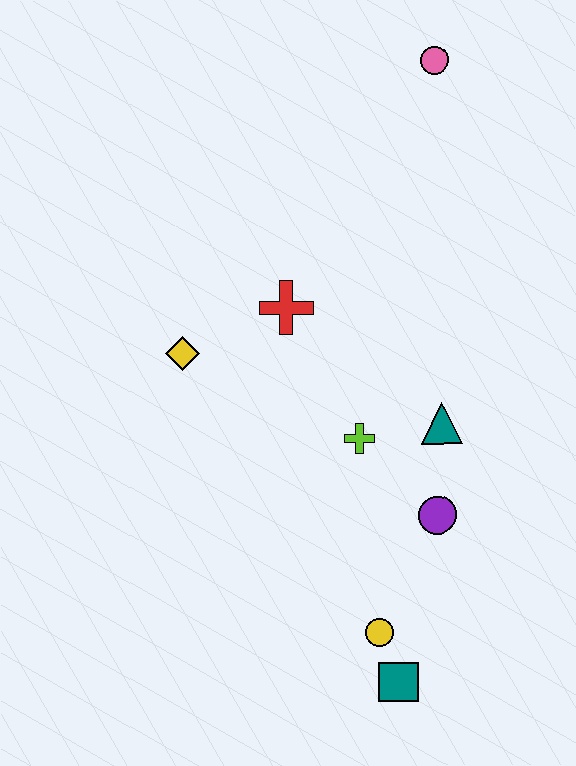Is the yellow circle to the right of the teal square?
No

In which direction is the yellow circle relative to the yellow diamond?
The yellow circle is below the yellow diamond.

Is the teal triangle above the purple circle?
Yes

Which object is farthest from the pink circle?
The teal square is farthest from the pink circle.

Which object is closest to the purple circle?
The teal triangle is closest to the purple circle.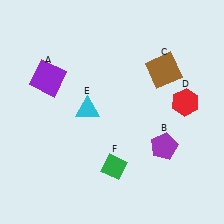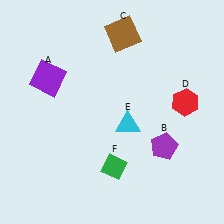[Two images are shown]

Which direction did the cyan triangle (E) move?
The cyan triangle (E) moved right.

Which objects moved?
The objects that moved are: the brown square (C), the cyan triangle (E).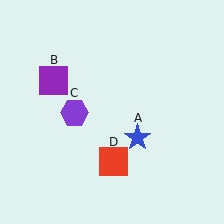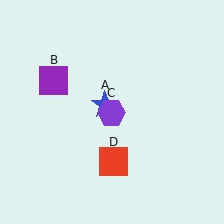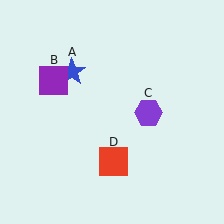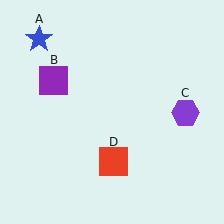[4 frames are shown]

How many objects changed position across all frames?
2 objects changed position: blue star (object A), purple hexagon (object C).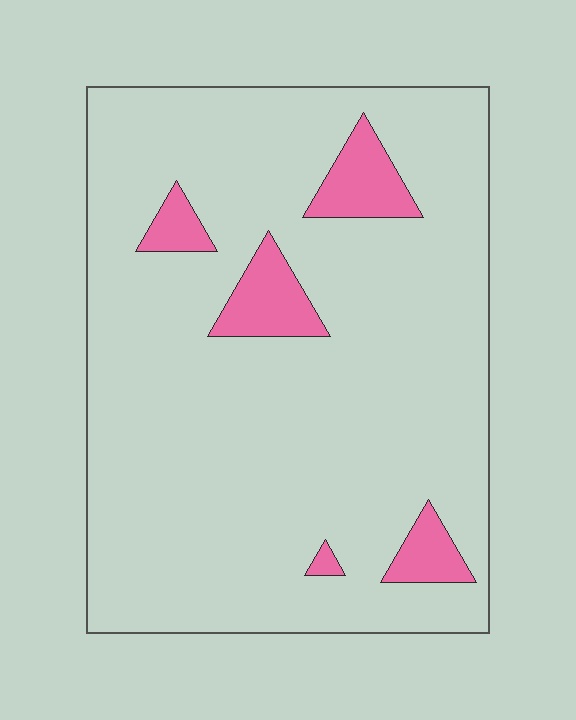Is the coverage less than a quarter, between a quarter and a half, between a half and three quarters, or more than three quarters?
Less than a quarter.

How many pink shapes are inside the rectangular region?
5.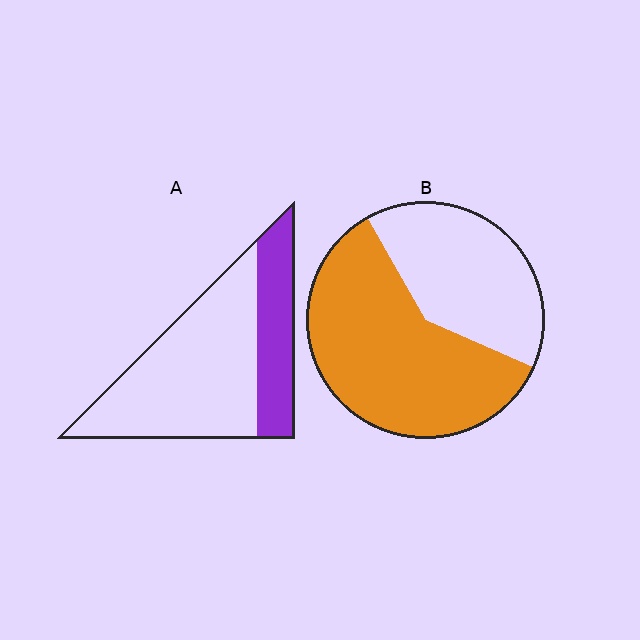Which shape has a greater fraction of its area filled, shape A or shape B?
Shape B.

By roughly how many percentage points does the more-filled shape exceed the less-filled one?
By roughly 30 percentage points (B over A).